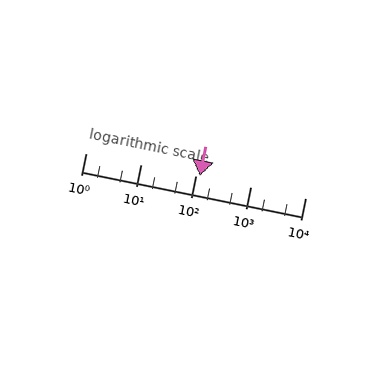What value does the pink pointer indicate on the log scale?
The pointer indicates approximately 120.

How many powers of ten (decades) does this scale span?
The scale spans 4 decades, from 1 to 10000.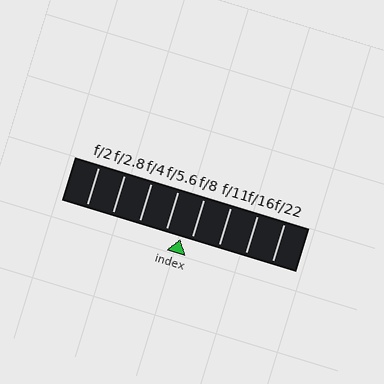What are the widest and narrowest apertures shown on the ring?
The widest aperture shown is f/2 and the narrowest is f/22.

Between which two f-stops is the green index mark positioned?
The index mark is between f/5.6 and f/8.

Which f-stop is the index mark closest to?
The index mark is closest to f/8.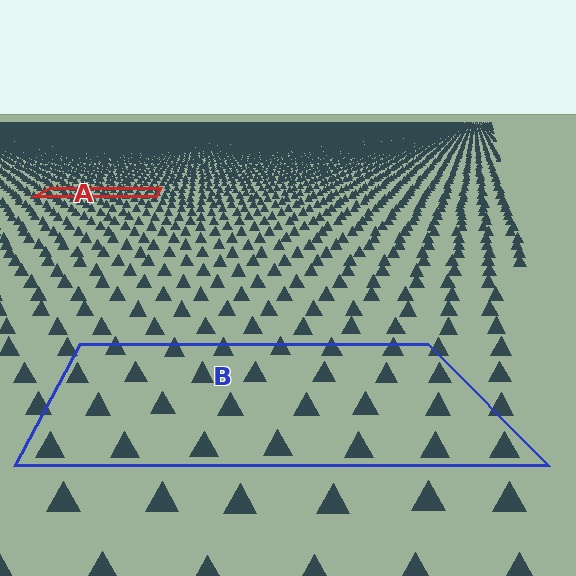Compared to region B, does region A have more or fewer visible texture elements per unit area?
Region A has more texture elements per unit area — they are packed more densely because it is farther away.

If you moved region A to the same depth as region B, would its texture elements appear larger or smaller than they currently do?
They would appear larger. At a closer depth, the same texture elements are projected at a bigger on-screen size.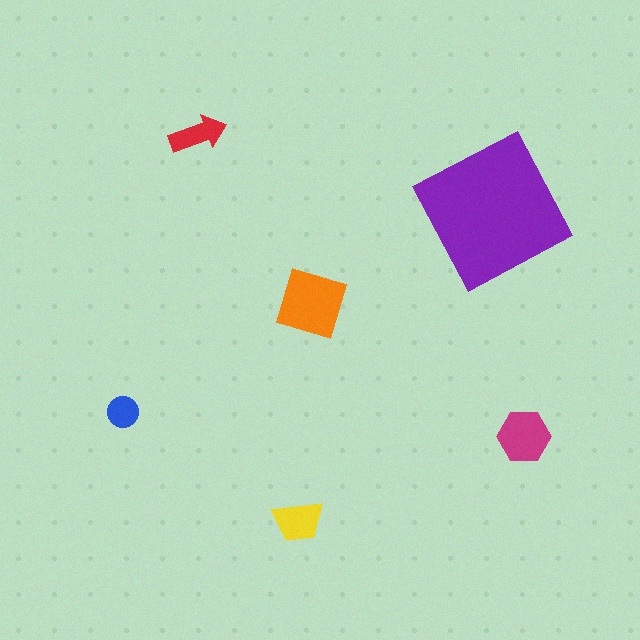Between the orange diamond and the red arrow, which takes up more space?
The orange diamond.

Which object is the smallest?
The blue circle.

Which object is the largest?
The purple square.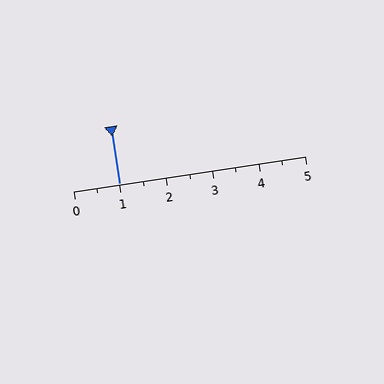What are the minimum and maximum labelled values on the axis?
The axis runs from 0 to 5.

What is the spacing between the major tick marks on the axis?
The major ticks are spaced 1 apart.